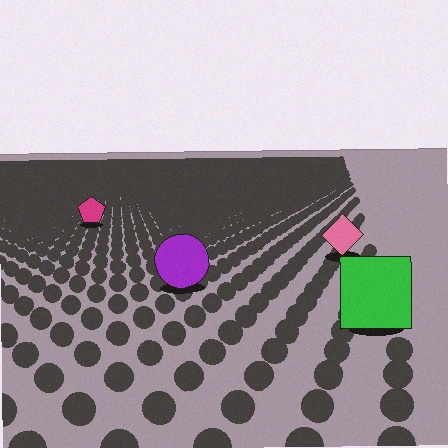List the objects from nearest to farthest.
From nearest to farthest: the green square, the purple circle, the pink diamond, the magenta pentagon.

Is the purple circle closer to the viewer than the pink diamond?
Yes. The purple circle is closer — you can tell from the texture gradient: the ground texture is coarser near it.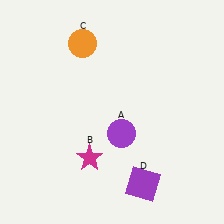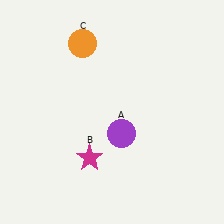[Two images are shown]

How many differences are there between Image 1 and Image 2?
There is 1 difference between the two images.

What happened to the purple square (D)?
The purple square (D) was removed in Image 2. It was in the bottom-right area of Image 1.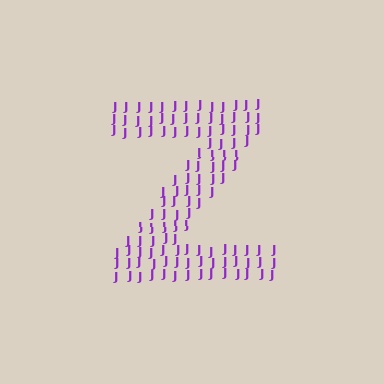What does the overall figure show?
The overall figure shows the letter Z.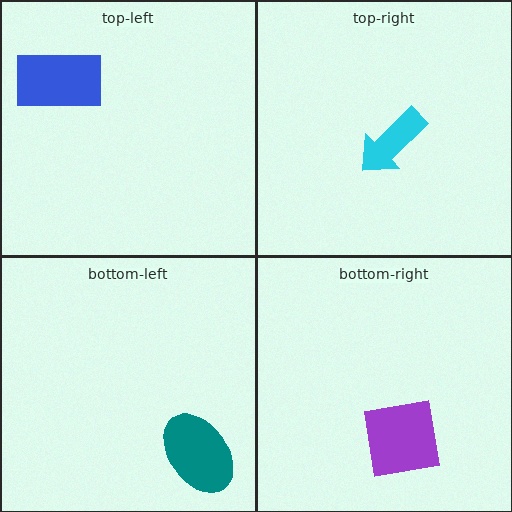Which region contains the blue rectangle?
The top-left region.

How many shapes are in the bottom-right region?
1.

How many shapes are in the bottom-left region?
1.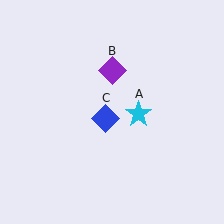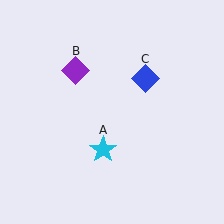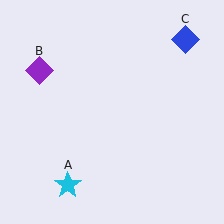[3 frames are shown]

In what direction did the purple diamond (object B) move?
The purple diamond (object B) moved left.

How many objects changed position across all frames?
3 objects changed position: cyan star (object A), purple diamond (object B), blue diamond (object C).